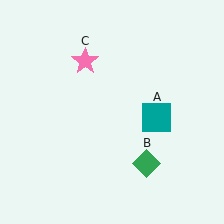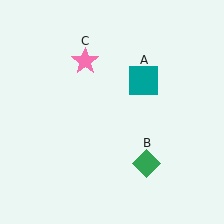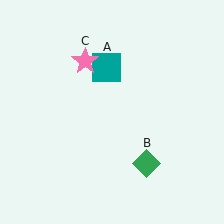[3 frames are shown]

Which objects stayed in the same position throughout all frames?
Green diamond (object B) and pink star (object C) remained stationary.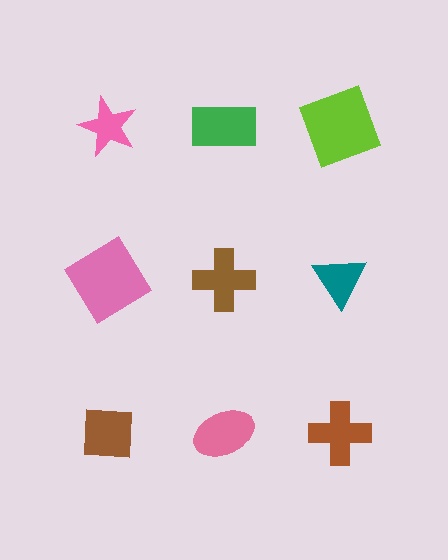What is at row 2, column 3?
A teal triangle.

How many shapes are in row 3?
3 shapes.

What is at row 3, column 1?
A brown square.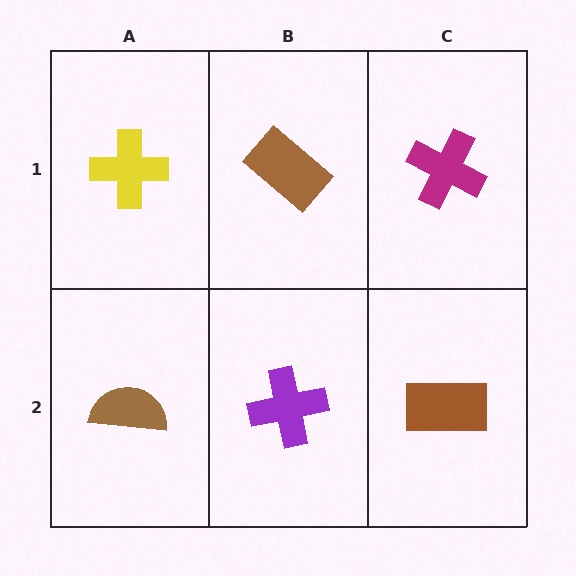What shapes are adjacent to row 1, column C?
A brown rectangle (row 2, column C), a brown rectangle (row 1, column B).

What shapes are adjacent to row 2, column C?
A magenta cross (row 1, column C), a purple cross (row 2, column B).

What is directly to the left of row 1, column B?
A yellow cross.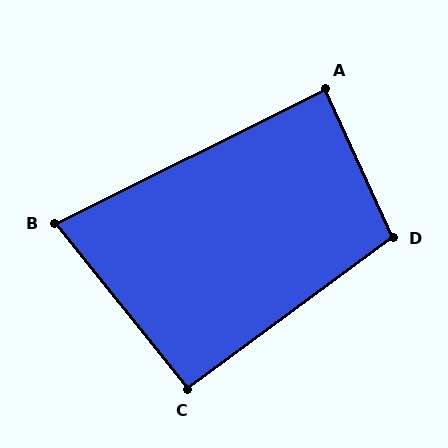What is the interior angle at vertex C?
Approximately 92 degrees (approximately right).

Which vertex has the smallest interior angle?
B, at approximately 78 degrees.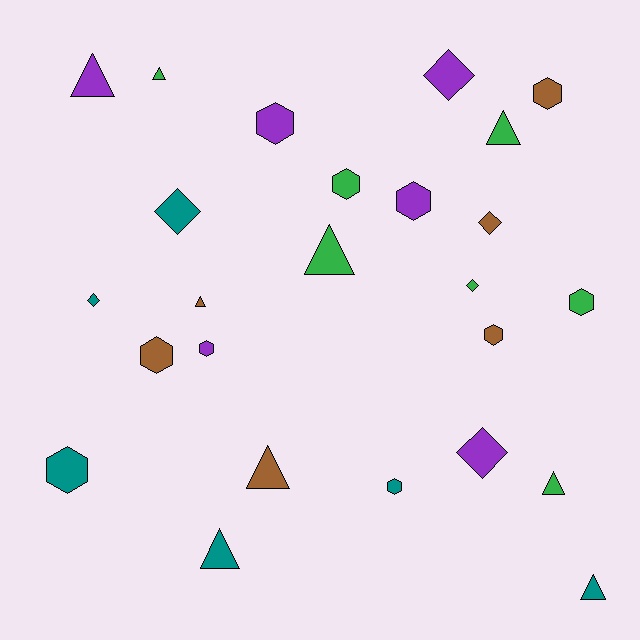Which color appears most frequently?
Green, with 7 objects.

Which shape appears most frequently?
Hexagon, with 10 objects.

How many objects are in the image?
There are 25 objects.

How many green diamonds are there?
There is 1 green diamond.